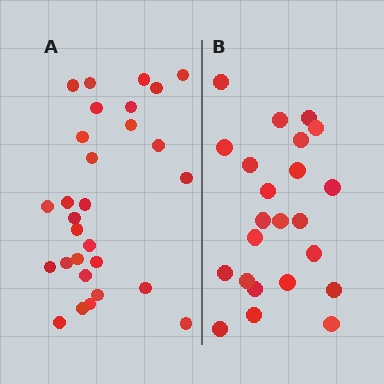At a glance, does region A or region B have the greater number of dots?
Region A (the left region) has more dots.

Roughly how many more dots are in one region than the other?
Region A has about 6 more dots than region B.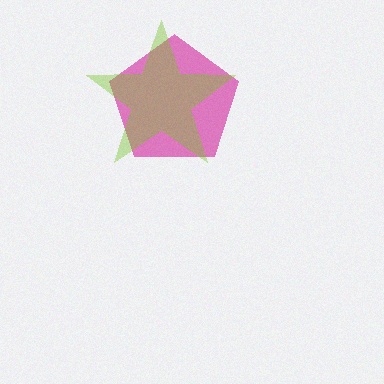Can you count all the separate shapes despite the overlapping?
Yes, there are 2 separate shapes.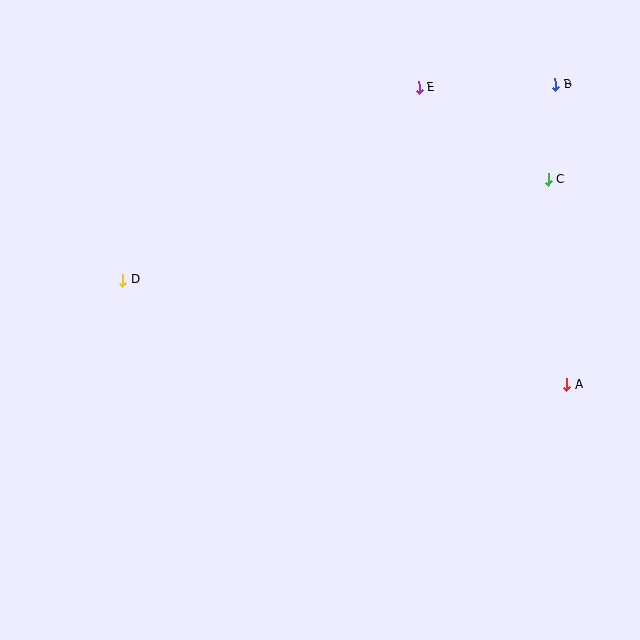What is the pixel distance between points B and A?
The distance between B and A is 300 pixels.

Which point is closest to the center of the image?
Point D at (123, 280) is closest to the center.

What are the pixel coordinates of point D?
Point D is at (123, 280).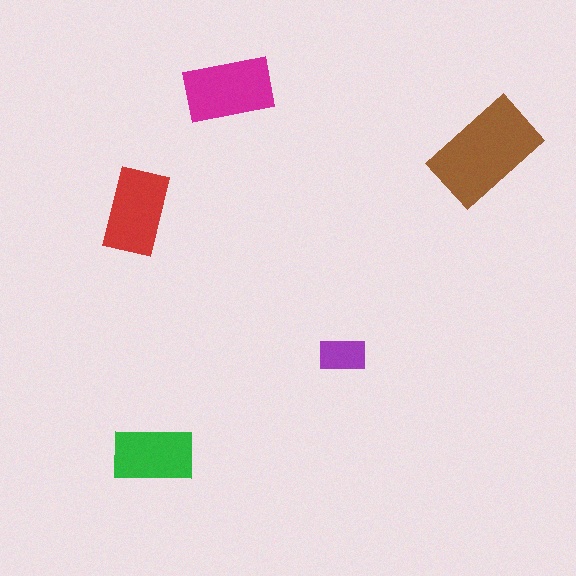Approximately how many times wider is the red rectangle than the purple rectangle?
About 2 times wider.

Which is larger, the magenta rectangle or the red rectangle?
The magenta one.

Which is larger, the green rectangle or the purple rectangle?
The green one.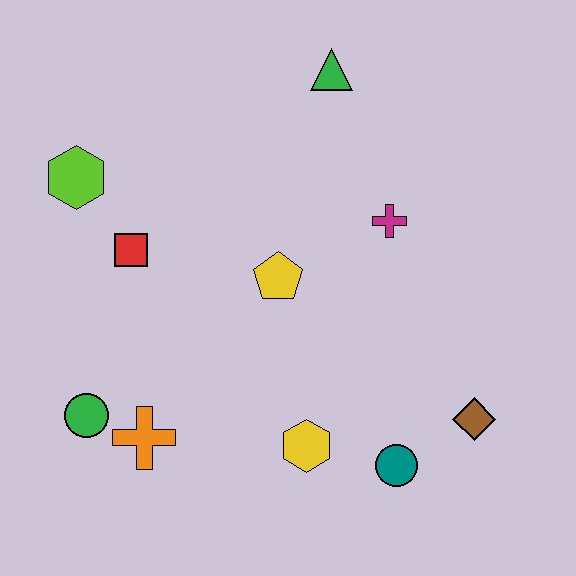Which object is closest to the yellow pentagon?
The magenta cross is closest to the yellow pentagon.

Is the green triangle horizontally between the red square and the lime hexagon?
No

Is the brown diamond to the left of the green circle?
No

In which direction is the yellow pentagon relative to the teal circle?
The yellow pentagon is above the teal circle.